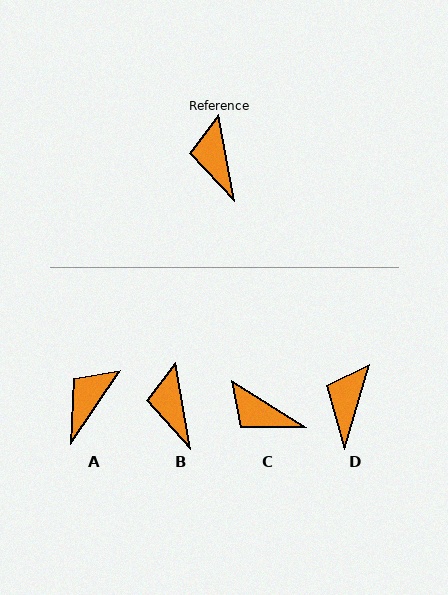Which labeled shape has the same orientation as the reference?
B.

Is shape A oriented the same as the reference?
No, it is off by about 45 degrees.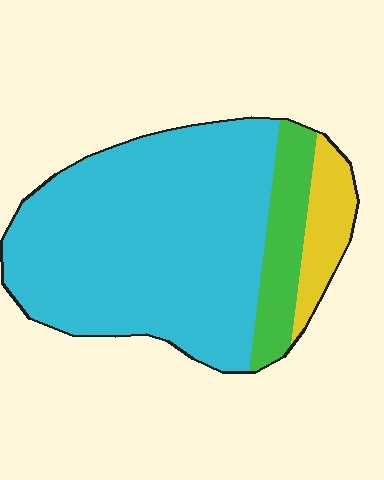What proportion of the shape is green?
Green covers around 15% of the shape.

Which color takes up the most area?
Cyan, at roughly 75%.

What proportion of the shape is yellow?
Yellow takes up about one tenth (1/10) of the shape.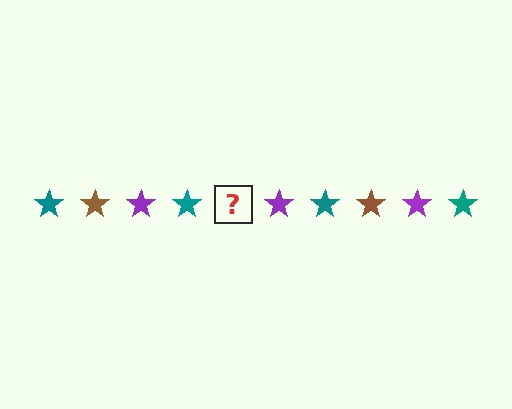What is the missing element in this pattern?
The missing element is a brown star.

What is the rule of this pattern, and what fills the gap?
The rule is that the pattern cycles through teal, brown, purple stars. The gap should be filled with a brown star.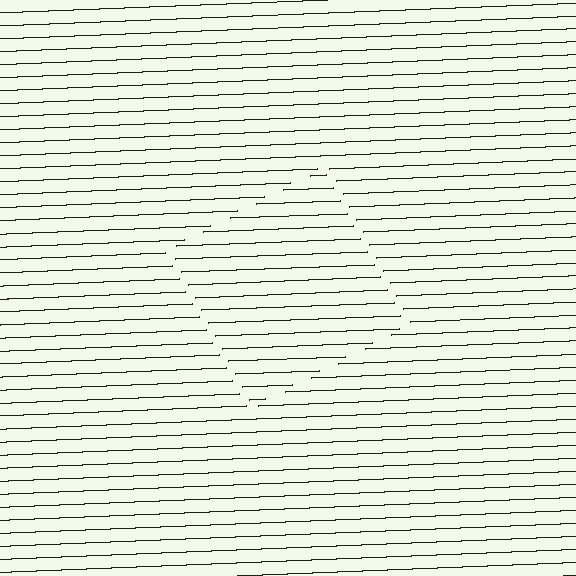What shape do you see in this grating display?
An illusory square. The interior of the shape contains the same grating, shifted by half a period — the contour is defined by the phase discontinuity where line-ends from the inner and outer gratings abut.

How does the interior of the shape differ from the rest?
The interior of the shape contains the same grating, shifted by half a period — the contour is defined by the phase discontinuity where line-ends from the inner and outer gratings abut.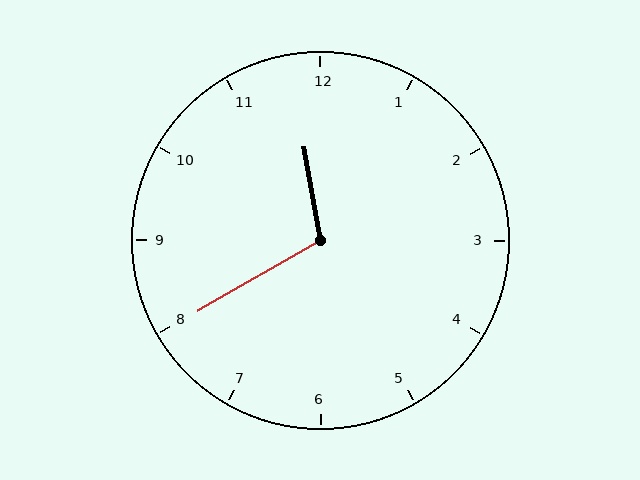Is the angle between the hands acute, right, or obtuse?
It is obtuse.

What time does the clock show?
11:40.